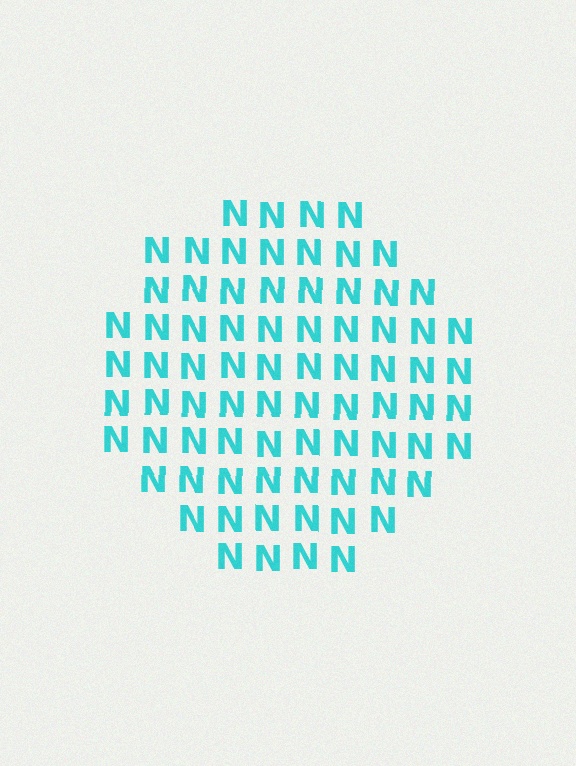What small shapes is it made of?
It is made of small letter N's.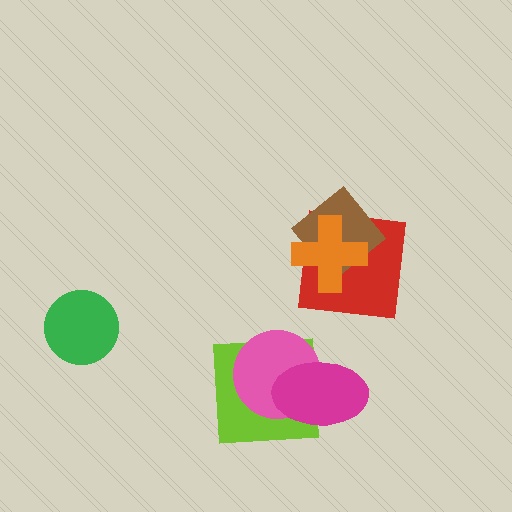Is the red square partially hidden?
Yes, it is partially covered by another shape.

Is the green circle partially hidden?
No, no other shape covers it.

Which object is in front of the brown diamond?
The orange cross is in front of the brown diamond.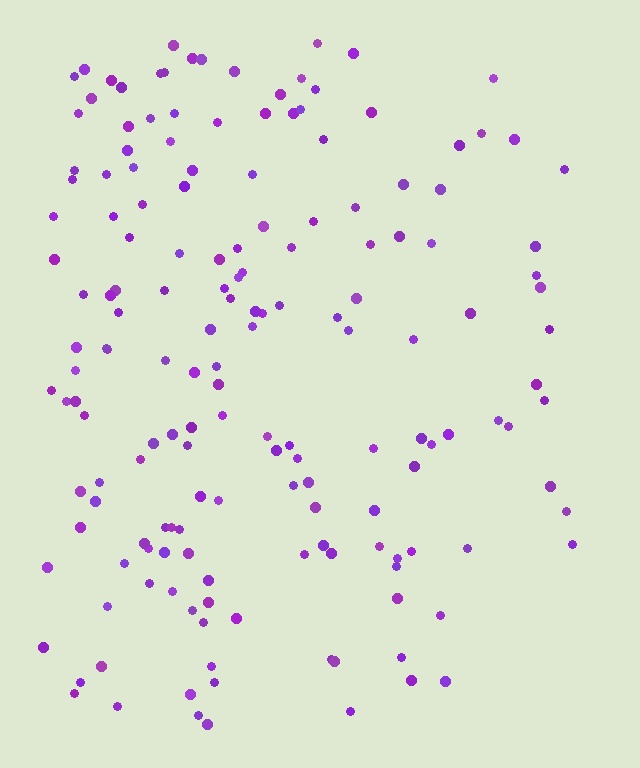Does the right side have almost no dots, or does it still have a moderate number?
Still a moderate number, just noticeably fewer than the left.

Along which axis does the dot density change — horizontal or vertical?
Horizontal.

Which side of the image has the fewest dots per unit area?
The right.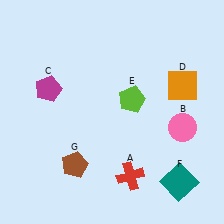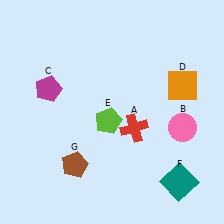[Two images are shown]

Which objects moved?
The objects that moved are: the red cross (A), the lime pentagon (E).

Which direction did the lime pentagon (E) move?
The lime pentagon (E) moved left.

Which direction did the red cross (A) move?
The red cross (A) moved up.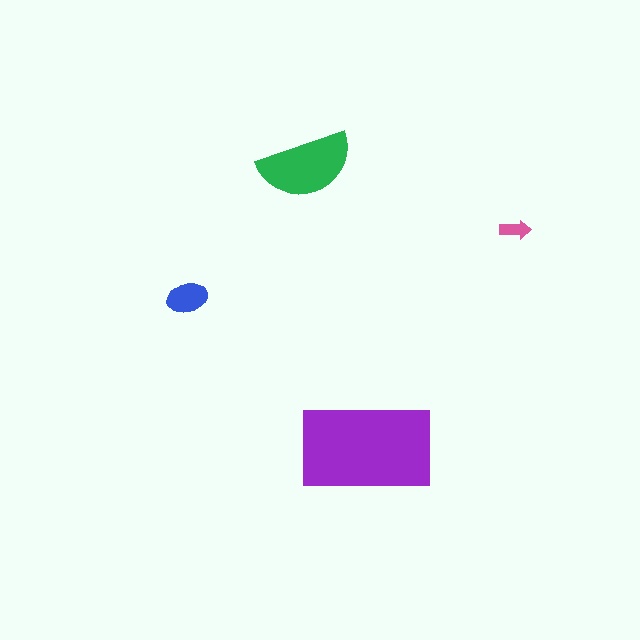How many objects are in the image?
There are 4 objects in the image.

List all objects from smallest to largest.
The pink arrow, the blue ellipse, the green semicircle, the purple rectangle.